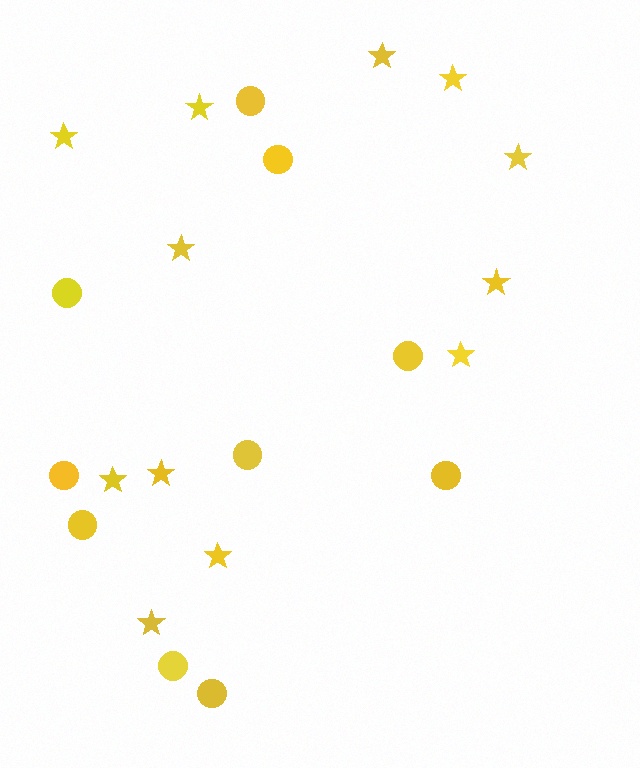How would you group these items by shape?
There are 2 groups: one group of circles (10) and one group of stars (12).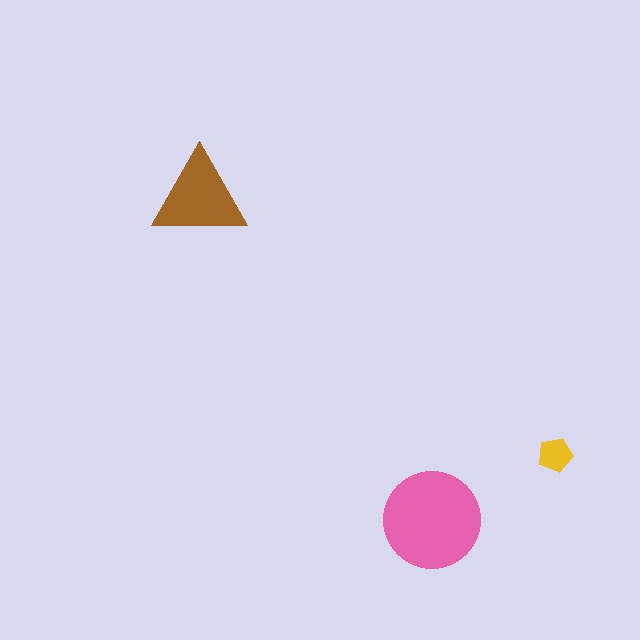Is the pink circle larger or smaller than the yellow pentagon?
Larger.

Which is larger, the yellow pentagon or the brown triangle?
The brown triangle.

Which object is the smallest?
The yellow pentagon.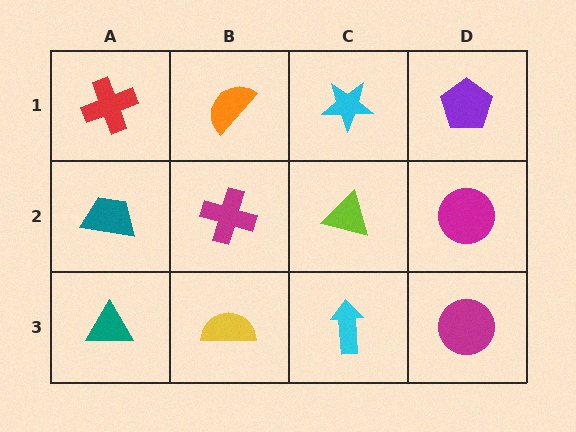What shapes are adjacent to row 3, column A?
A teal trapezoid (row 2, column A), a yellow semicircle (row 3, column B).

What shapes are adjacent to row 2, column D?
A purple pentagon (row 1, column D), a magenta circle (row 3, column D), a lime triangle (row 2, column C).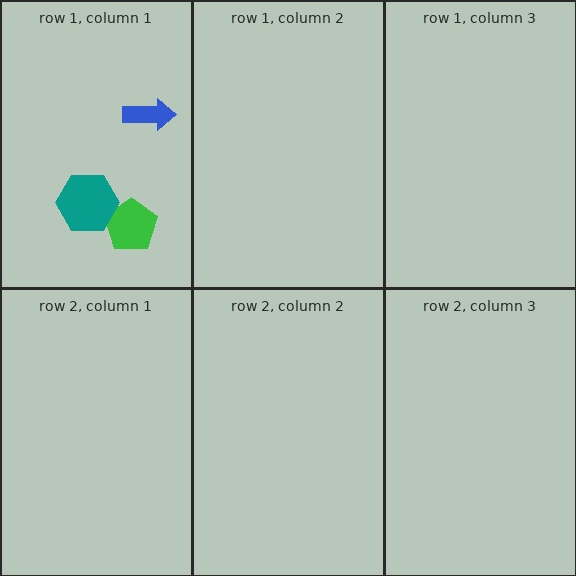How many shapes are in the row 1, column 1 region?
3.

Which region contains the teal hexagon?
The row 1, column 1 region.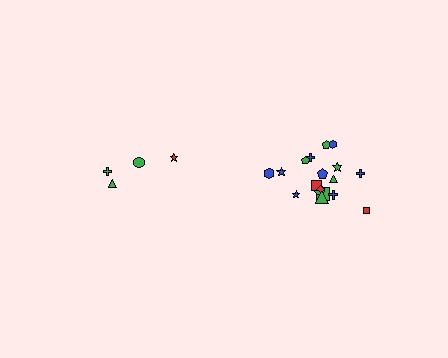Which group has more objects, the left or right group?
The right group.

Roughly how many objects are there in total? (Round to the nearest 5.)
Roughly 20 objects in total.